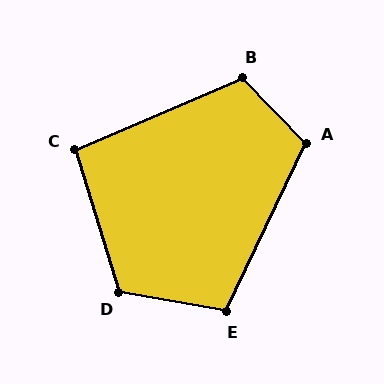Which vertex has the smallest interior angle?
C, at approximately 96 degrees.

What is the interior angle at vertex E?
Approximately 105 degrees (obtuse).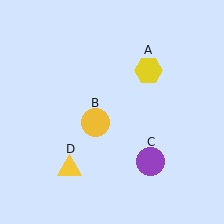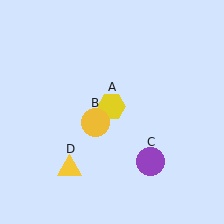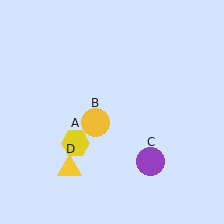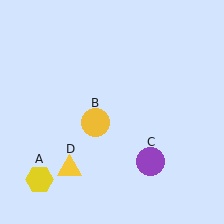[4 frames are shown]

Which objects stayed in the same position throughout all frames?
Yellow circle (object B) and purple circle (object C) and yellow triangle (object D) remained stationary.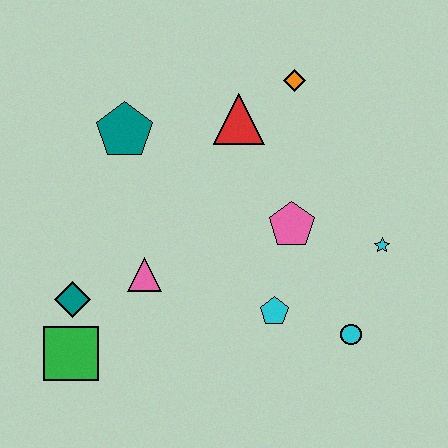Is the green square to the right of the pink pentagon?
No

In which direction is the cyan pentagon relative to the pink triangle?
The cyan pentagon is to the right of the pink triangle.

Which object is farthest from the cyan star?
The green square is farthest from the cyan star.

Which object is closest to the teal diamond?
The green square is closest to the teal diamond.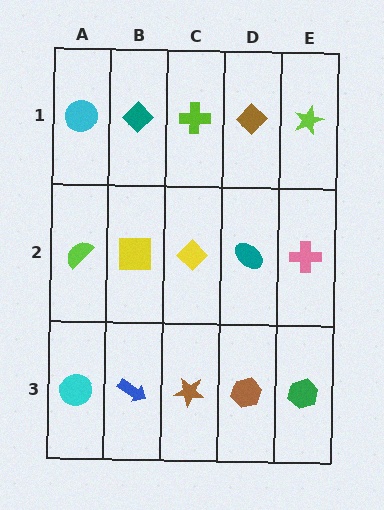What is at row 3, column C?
A brown star.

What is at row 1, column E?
A lime star.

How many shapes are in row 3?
5 shapes.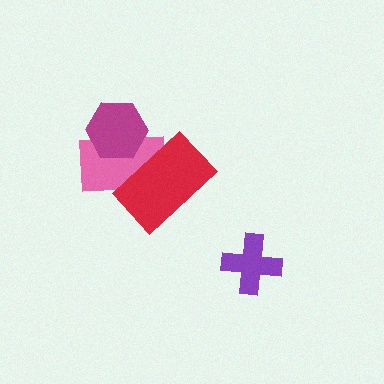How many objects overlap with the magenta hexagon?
1 object overlaps with the magenta hexagon.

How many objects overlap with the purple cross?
0 objects overlap with the purple cross.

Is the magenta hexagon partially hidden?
No, no other shape covers it.